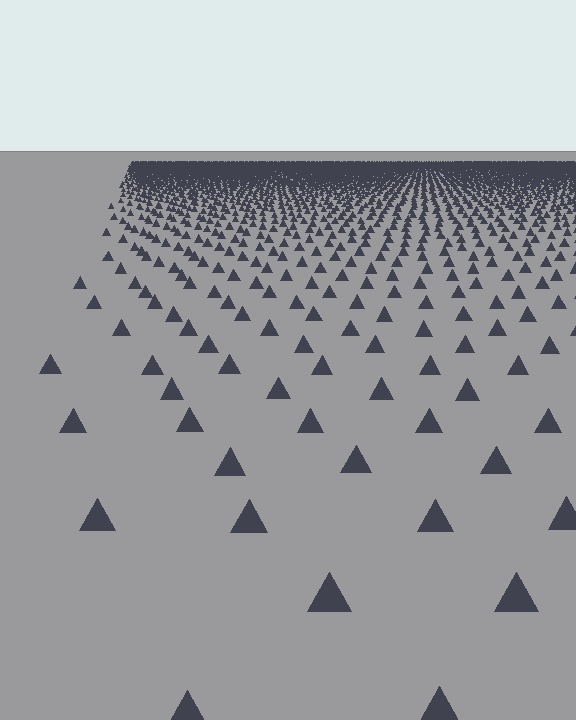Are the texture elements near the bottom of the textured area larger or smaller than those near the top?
Larger. Near the bottom, elements are closer to the viewer and appear at a bigger on-screen size.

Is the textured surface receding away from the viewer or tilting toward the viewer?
The surface is receding away from the viewer. Texture elements get smaller and denser toward the top.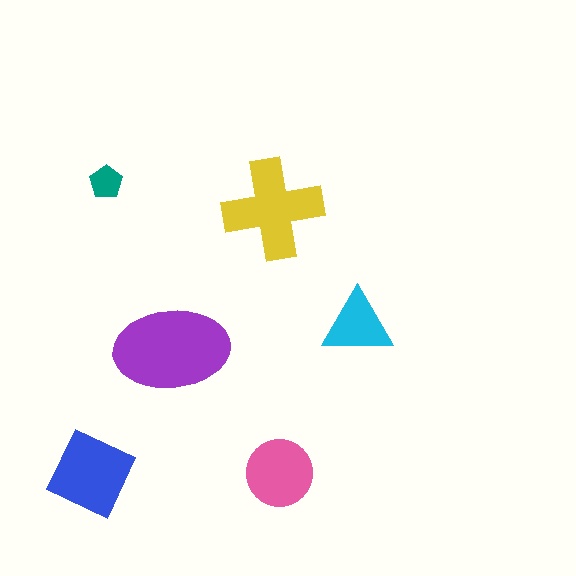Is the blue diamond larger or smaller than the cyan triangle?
Larger.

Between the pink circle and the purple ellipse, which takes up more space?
The purple ellipse.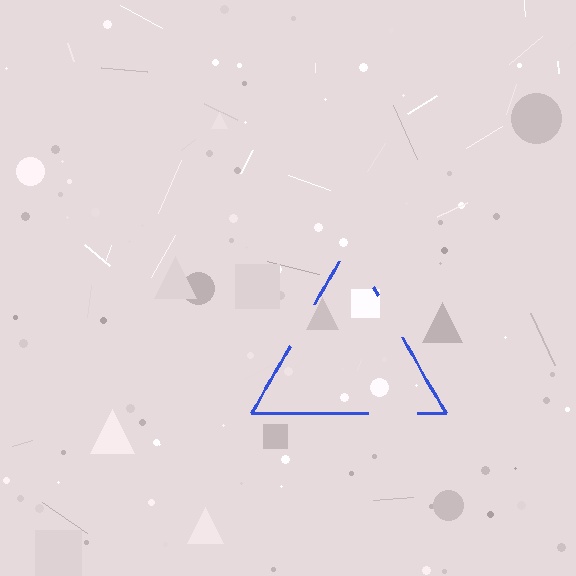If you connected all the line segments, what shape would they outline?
They would outline a triangle.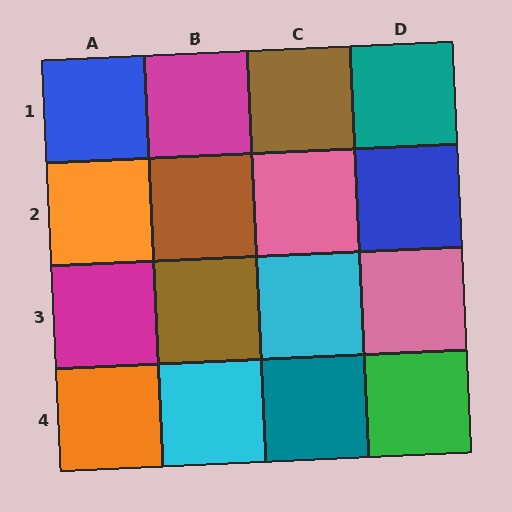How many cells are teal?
2 cells are teal.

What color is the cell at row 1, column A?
Blue.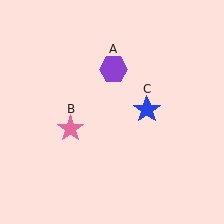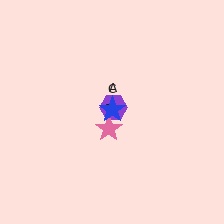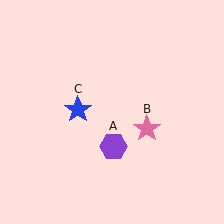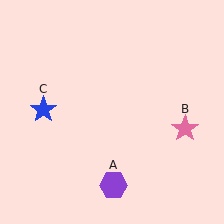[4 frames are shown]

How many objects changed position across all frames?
3 objects changed position: purple hexagon (object A), pink star (object B), blue star (object C).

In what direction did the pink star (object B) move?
The pink star (object B) moved right.